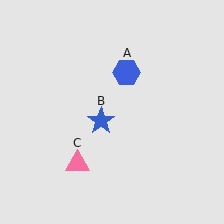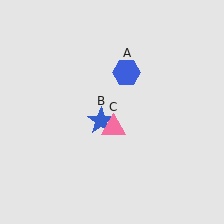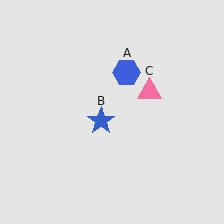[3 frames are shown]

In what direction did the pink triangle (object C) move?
The pink triangle (object C) moved up and to the right.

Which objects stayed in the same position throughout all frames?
Blue hexagon (object A) and blue star (object B) remained stationary.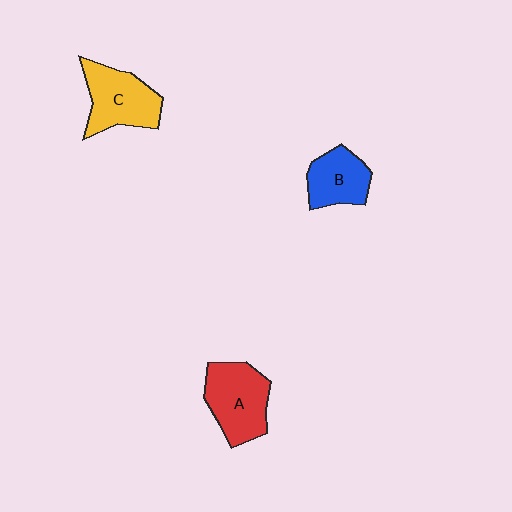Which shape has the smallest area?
Shape B (blue).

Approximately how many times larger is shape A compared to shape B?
Approximately 1.4 times.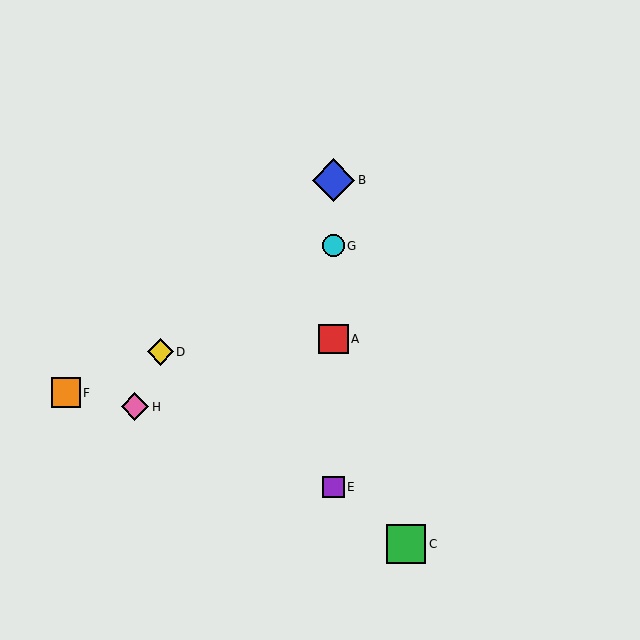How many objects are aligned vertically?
4 objects (A, B, E, G) are aligned vertically.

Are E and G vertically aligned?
Yes, both are at x≈334.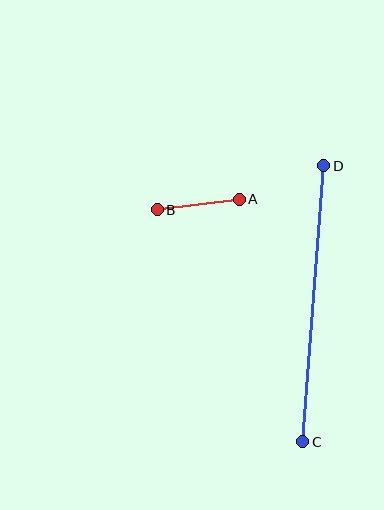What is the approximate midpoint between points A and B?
The midpoint is at approximately (198, 205) pixels.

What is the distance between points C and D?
The distance is approximately 277 pixels.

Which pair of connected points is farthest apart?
Points C and D are farthest apart.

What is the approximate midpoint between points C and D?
The midpoint is at approximately (313, 304) pixels.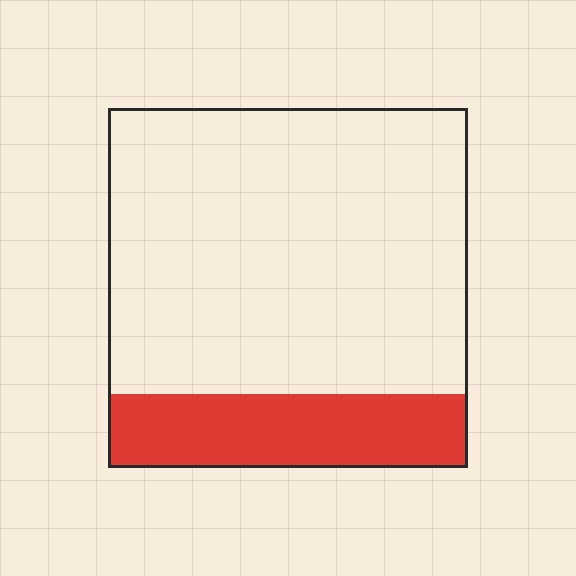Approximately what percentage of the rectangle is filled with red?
Approximately 20%.